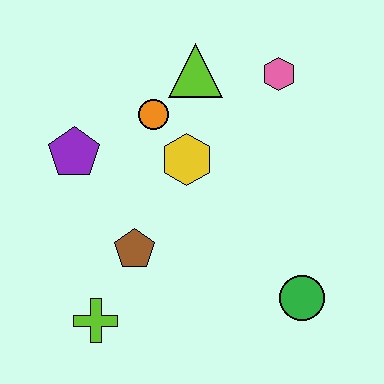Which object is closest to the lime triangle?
The orange circle is closest to the lime triangle.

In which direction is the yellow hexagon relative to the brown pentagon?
The yellow hexagon is above the brown pentagon.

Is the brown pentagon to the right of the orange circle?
No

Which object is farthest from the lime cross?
The pink hexagon is farthest from the lime cross.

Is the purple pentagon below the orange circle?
Yes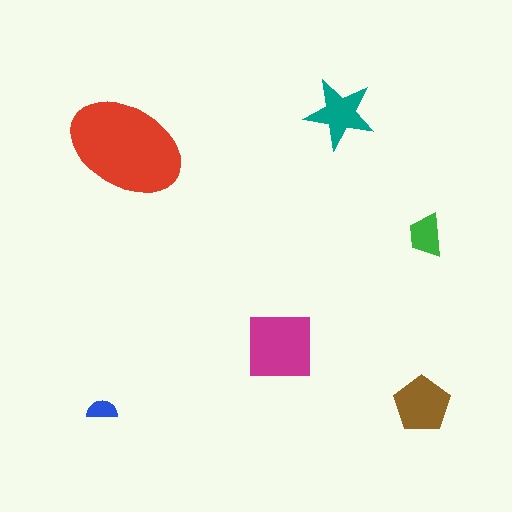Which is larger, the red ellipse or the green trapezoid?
The red ellipse.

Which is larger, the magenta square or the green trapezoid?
The magenta square.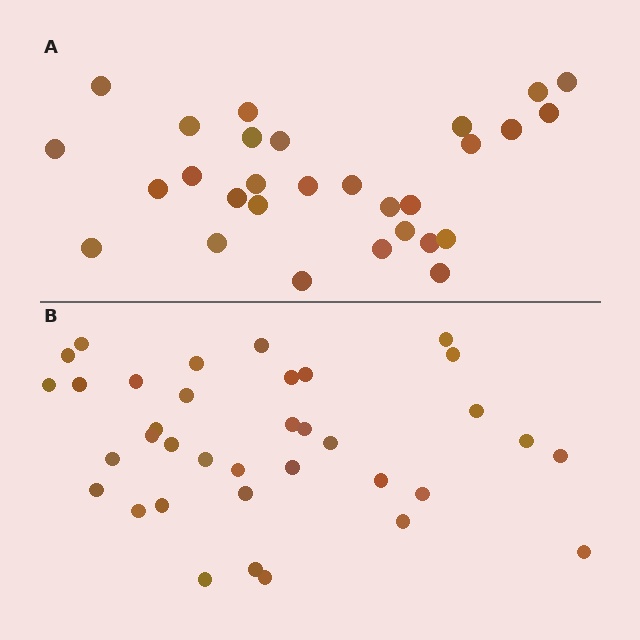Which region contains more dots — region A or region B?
Region B (the bottom region) has more dots.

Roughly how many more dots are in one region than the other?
Region B has roughly 8 or so more dots than region A.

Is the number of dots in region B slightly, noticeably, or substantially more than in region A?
Region B has only slightly more — the two regions are fairly close. The ratio is roughly 1.2 to 1.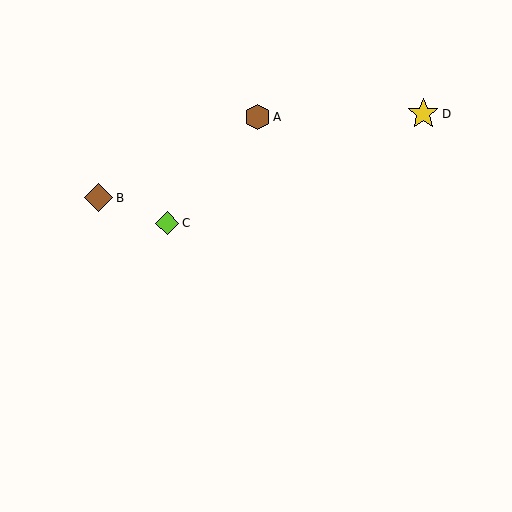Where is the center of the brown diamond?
The center of the brown diamond is at (99, 198).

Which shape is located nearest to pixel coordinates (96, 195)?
The brown diamond (labeled B) at (99, 198) is nearest to that location.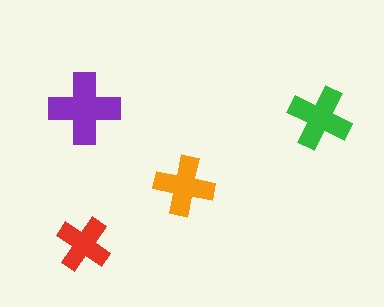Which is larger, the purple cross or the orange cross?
The purple one.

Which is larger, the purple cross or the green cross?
The purple one.